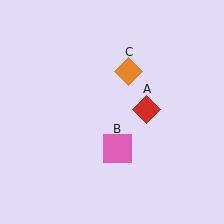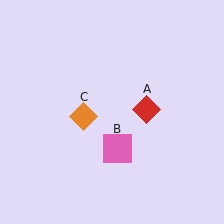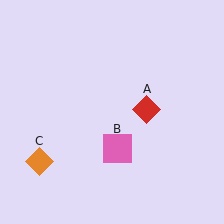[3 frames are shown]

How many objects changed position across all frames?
1 object changed position: orange diamond (object C).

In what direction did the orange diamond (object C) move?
The orange diamond (object C) moved down and to the left.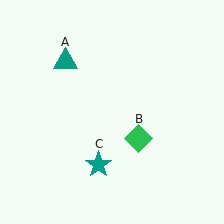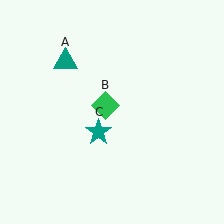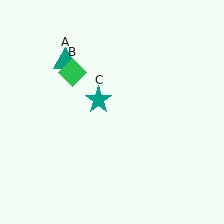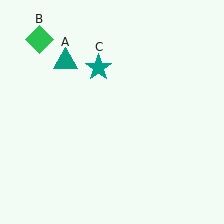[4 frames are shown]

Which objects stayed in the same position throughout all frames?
Teal triangle (object A) remained stationary.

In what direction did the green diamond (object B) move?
The green diamond (object B) moved up and to the left.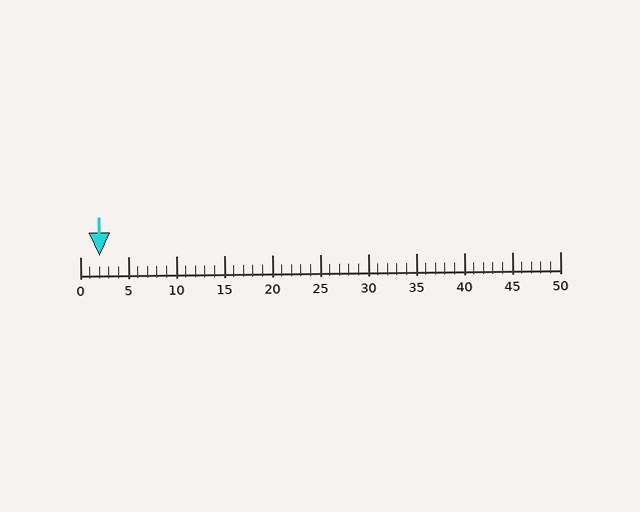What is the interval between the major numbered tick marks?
The major tick marks are spaced 5 units apart.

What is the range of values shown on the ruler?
The ruler shows values from 0 to 50.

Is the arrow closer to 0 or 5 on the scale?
The arrow is closer to 0.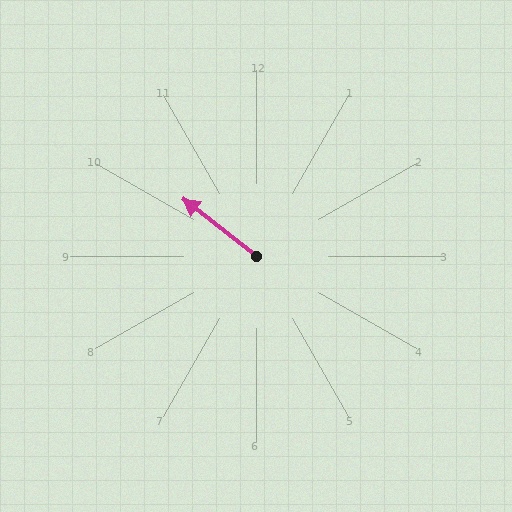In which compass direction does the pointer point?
Northwest.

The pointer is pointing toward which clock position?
Roughly 10 o'clock.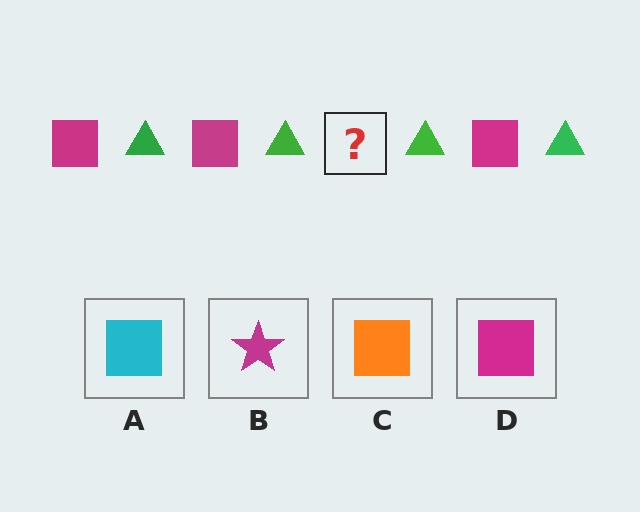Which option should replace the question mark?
Option D.